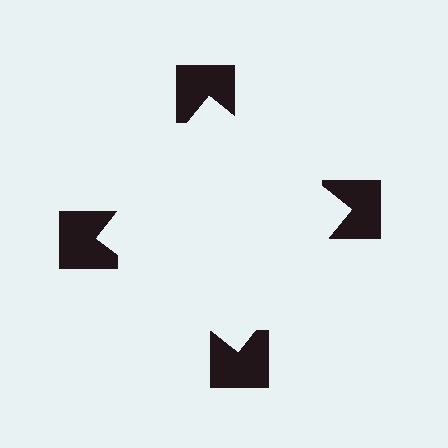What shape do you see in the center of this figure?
An illusory square — its edges are inferred from the aligned wedge cuts in the notched squares, not physically drawn.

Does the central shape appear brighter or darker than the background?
It typically appears slightly brighter than the background, even though no actual brightness change is drawn.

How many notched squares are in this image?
There are 4 — one at each vertex of the illusory square.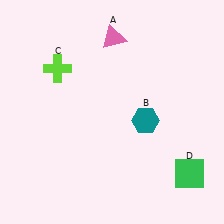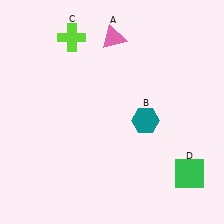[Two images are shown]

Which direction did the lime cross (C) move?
The lime cross (C) moved up.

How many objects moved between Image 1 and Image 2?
1 object moved between the two images.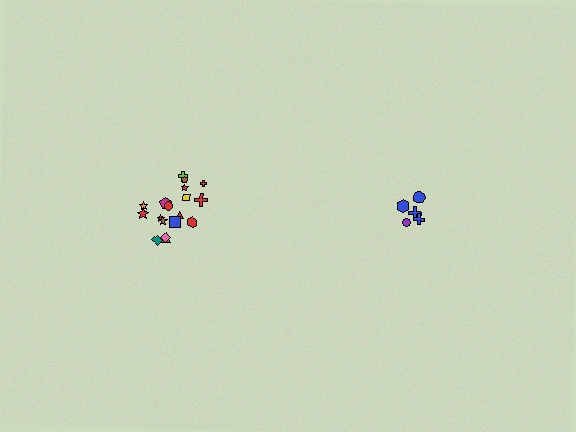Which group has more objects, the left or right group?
The left group.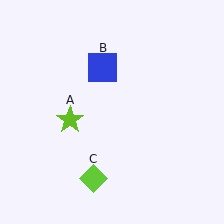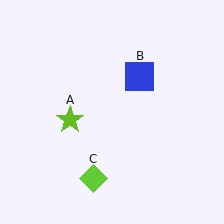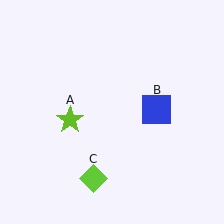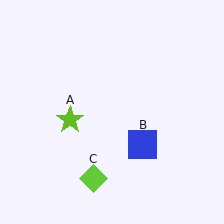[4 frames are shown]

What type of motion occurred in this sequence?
The blue square (object B) rotated clockwise around the center of the scene.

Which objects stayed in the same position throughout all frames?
Lime star (object A) and lime diamond (object C) remained stationary.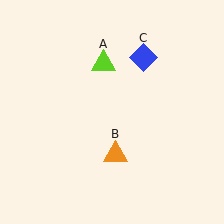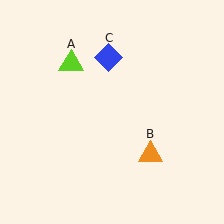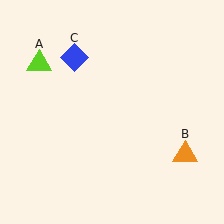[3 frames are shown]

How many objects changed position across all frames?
3 objects changed position: lime triangle (object A), orange triangle (object B), blue diamond (object C).